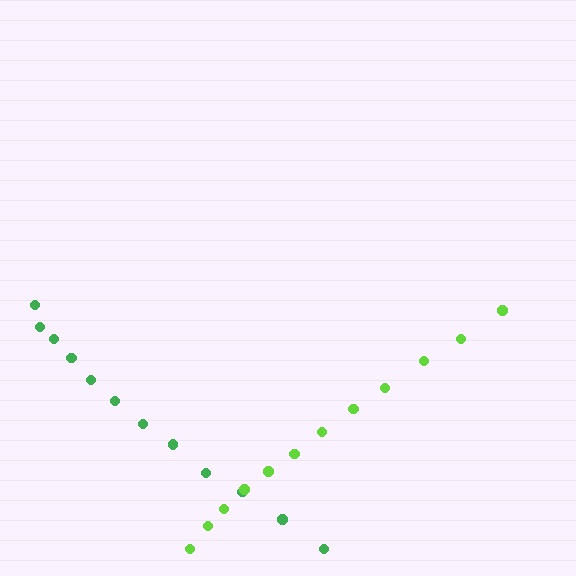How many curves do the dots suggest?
There are 2 distinct paths.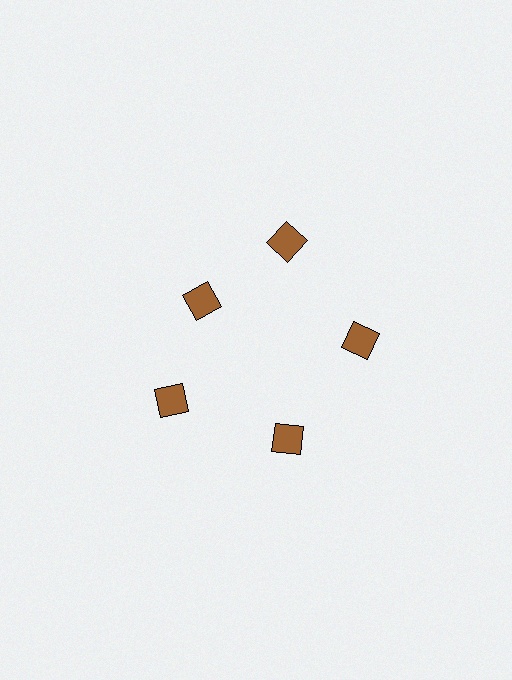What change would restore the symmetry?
The symmetry would be restored by moving it outward, back onto the ring so that all 5 diamonds sit at equal angles and equal distance from the center.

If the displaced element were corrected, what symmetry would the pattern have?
It would have 5-fold rotational symmetry — the pattern would map onto itself every 72 degrees.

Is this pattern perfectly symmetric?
No. The 5 brown diamonds are arranged in a ring, but one element near the 10 o'clock position is pulled inward toward the center, breaking the 5-fold rotational symmetry.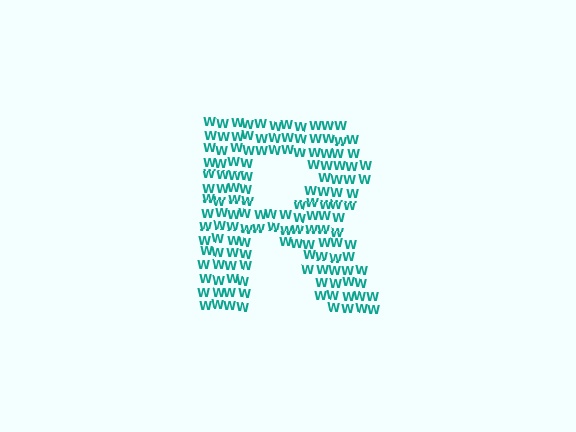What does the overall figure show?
The overall figure shows the letter R.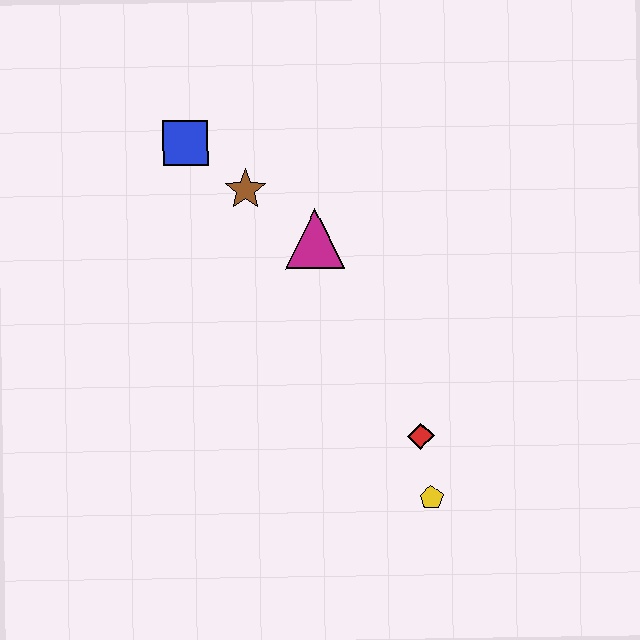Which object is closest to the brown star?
The blue square is closest to the brown star.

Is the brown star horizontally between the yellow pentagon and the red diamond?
No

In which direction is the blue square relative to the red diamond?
The blue square is above the red diamond.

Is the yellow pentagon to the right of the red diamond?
Yes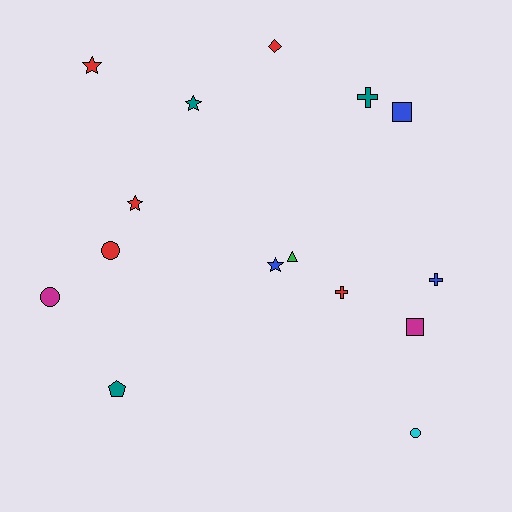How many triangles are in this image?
There is 1 triangle.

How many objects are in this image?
There are 15 objects.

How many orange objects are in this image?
There are no orange objects.